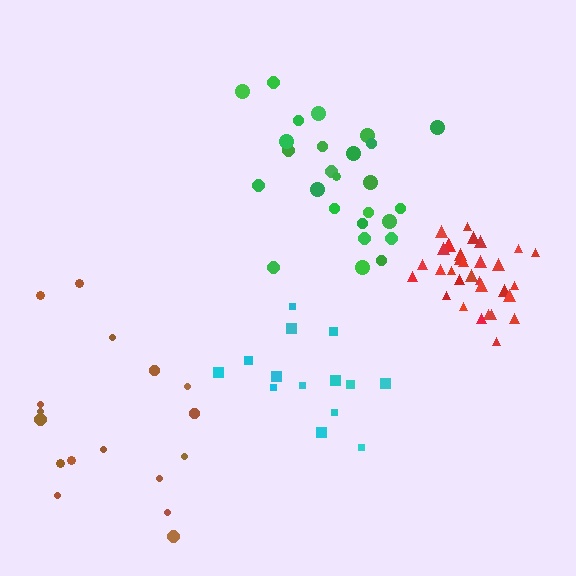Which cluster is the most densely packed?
Red.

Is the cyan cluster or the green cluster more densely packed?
Green.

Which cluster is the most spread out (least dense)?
Brown.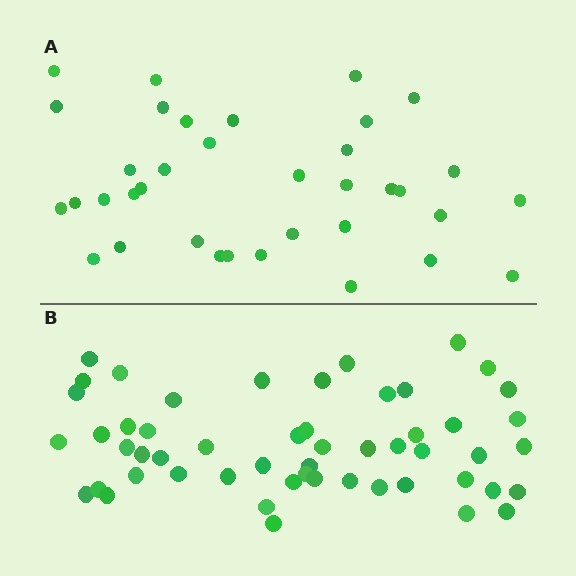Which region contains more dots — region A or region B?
Region B (the bottom region) has more dots.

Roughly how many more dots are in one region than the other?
Region B has approximately 15 more dots than region A.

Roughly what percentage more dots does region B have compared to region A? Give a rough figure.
About 45% more.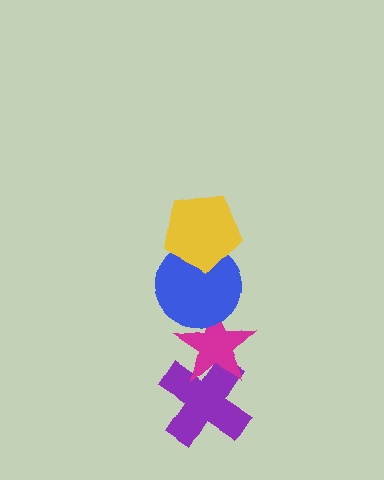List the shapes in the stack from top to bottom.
From top to bottom: the yellow pentagon, the blue circle, the magenta star, the purple cross.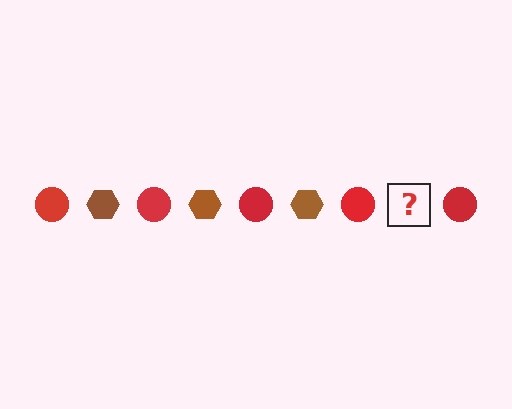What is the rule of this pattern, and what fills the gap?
The rule is that the pattern alternates between red circle and brown hexagon. The gap should be filled with a brown hexagon.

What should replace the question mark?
The question mark should be replaced with a brown hexagon.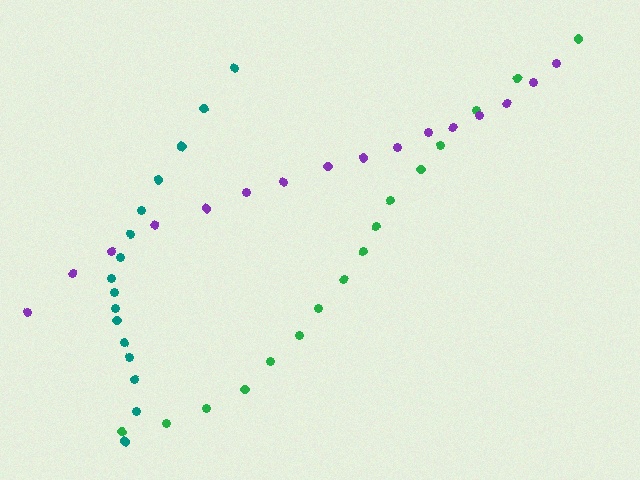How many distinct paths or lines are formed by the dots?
There are 3 distinct paths.